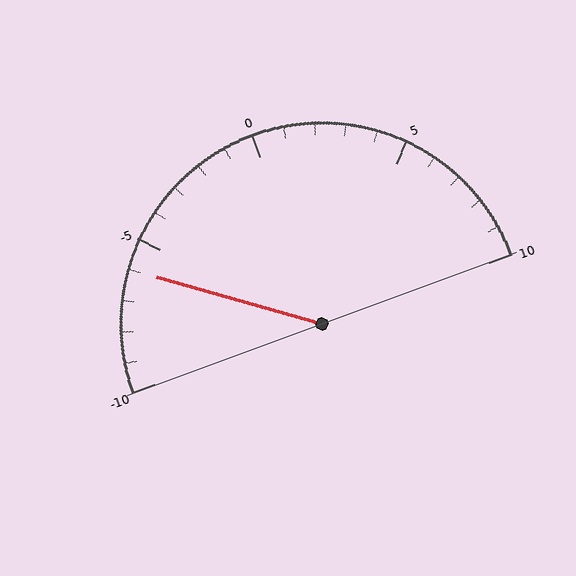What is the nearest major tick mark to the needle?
The nearest major tick mark is -5.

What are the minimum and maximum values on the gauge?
The gauge ranges from -10 to 10.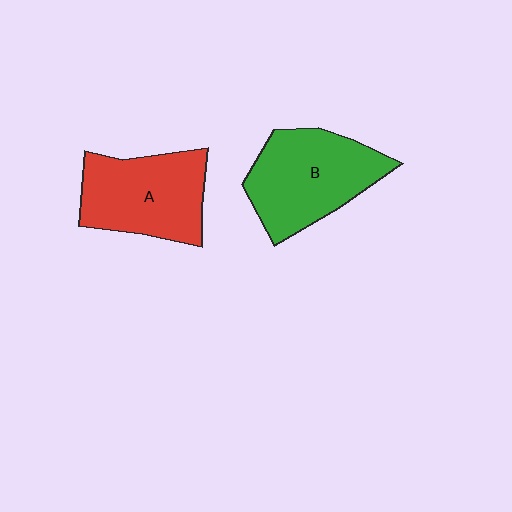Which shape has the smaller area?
Shape A (red).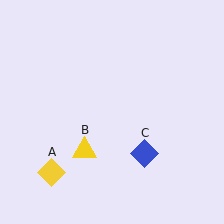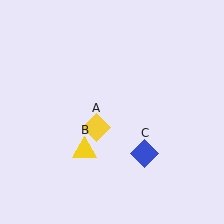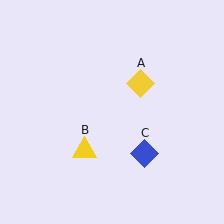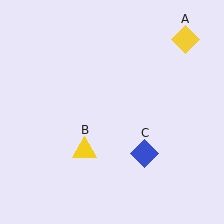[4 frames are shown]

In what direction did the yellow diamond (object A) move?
The yellow diamond (object A) moved up and to the right.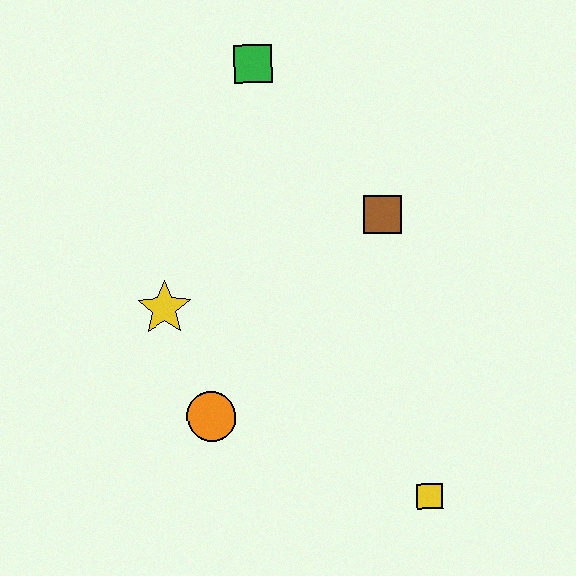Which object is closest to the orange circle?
The yellow star is closest to the orange circle.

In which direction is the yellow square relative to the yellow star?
The yellow square is to the right of the yellow star.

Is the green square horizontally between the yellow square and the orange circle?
Yes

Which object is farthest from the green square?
The yellow square is farthest from the green square.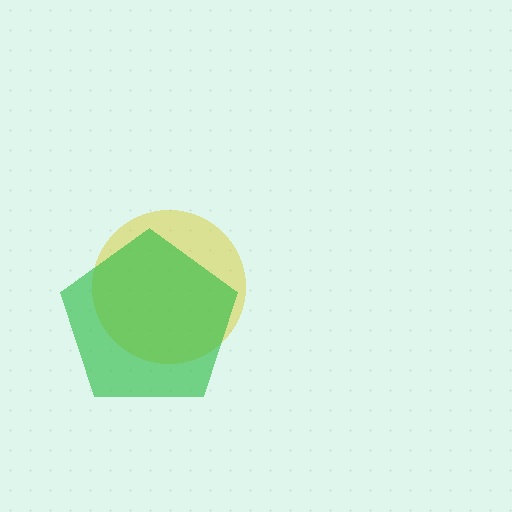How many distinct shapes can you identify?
There are 2 distinct shapes: a yellow circle, a green pentagon.